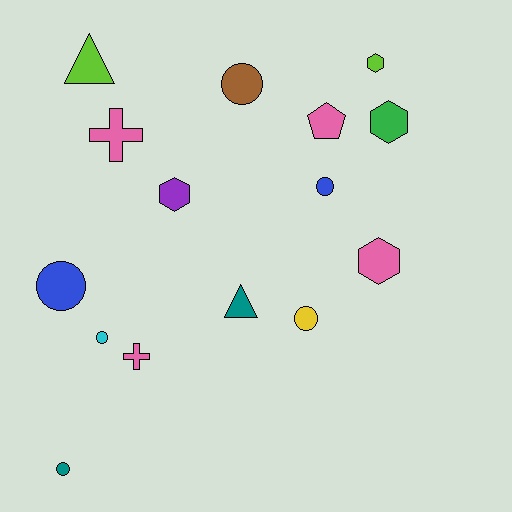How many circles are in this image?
There are 6 circles.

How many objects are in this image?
There are 15 objects.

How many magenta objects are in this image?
There are no magenta objects.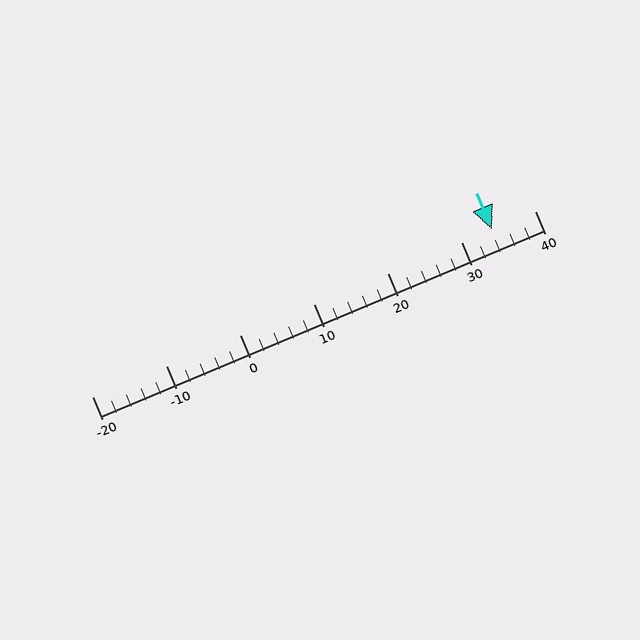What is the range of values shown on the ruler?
The ruler shows values from -20 to 40.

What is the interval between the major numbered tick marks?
The major tick marks are spaced 10 units apart.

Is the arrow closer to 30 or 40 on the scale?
The arrow is closer to 30.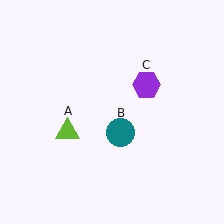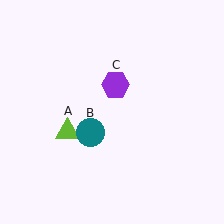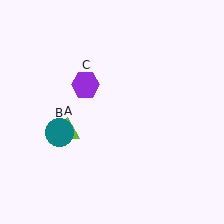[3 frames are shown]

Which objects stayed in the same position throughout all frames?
Lime triangle (object A) remained stationary.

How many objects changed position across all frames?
2 objects changed position: teal circle (object B), purple hexagon (object C).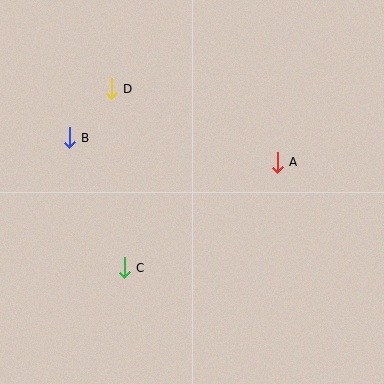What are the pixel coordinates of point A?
Point A is at (277, 162).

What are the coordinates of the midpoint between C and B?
The midpoint between C and B is at (97, 203).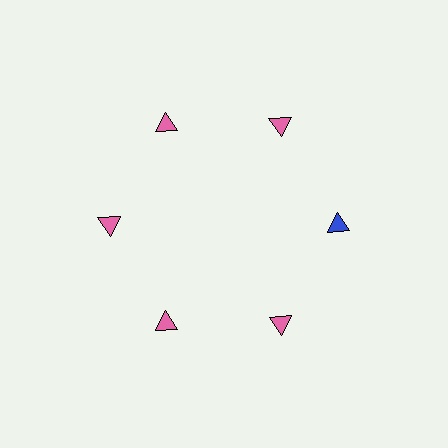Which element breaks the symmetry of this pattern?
The blue triangle at roughly the 3 o'clock position breaks the symmetry. All other shapes are pink triangles.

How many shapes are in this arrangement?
There are 6 shapes arranged in a ring pattern.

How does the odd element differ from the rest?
It has a different color: blue instead of pink.